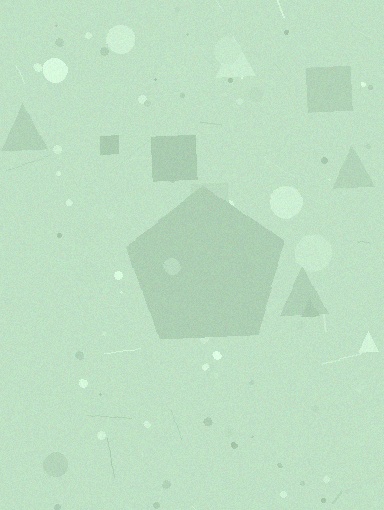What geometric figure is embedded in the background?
A pentagon is embedded in the background.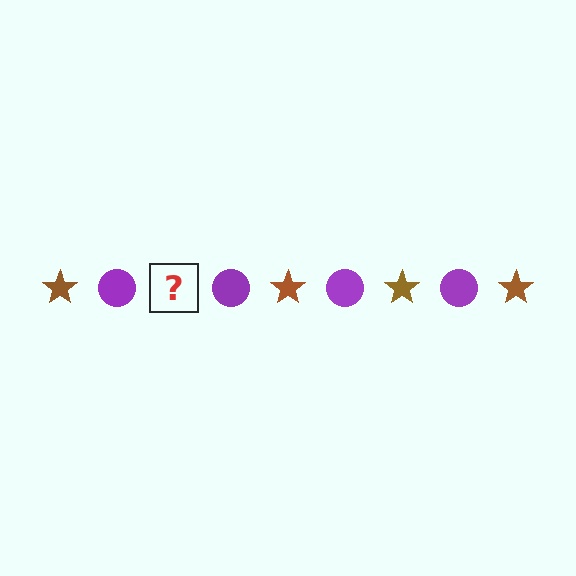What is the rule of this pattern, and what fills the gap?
The rule is that the pattern alternates between brown star and purple circle. The gap should be filled with a brown star.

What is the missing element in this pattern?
The missing element is a brown star.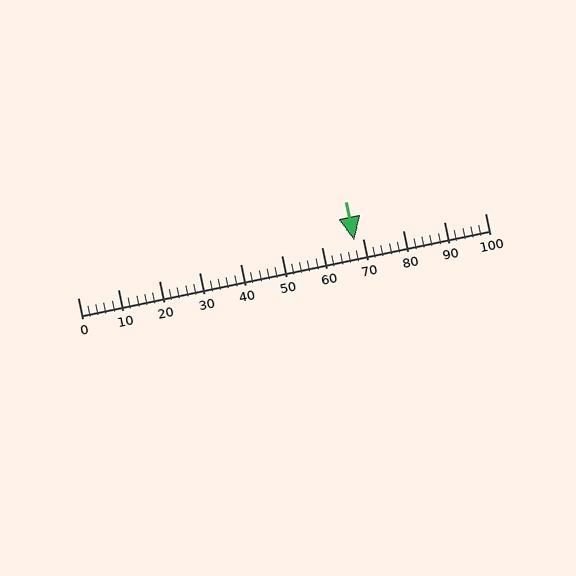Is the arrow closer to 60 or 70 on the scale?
The arrow is closer to 70.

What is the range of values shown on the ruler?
The ruler shows values from 0 to 100.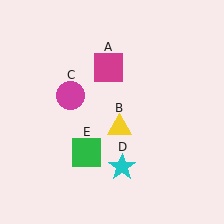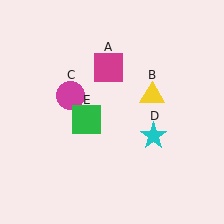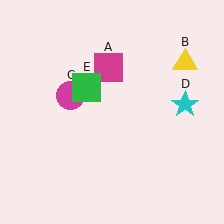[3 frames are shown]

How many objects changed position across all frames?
3 objects changed position: yellow triangle (object B), cyan star (object D), green square (object E).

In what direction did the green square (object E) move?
The green square (object E) moved up.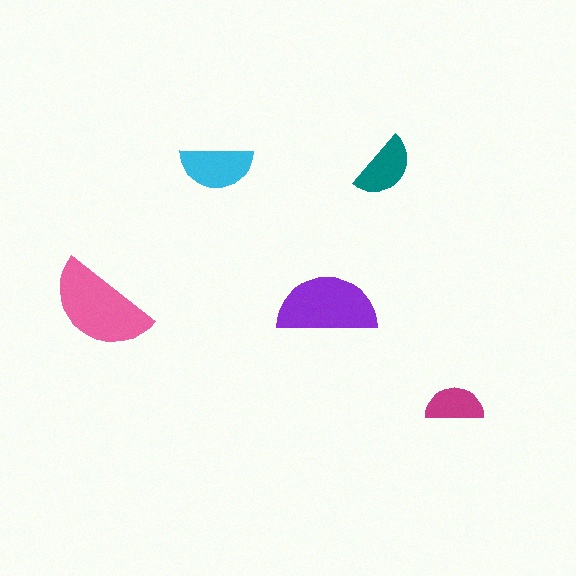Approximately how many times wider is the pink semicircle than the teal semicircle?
About 1.5 times wider.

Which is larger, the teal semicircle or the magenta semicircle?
The teal one.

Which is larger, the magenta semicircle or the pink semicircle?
The pink one.